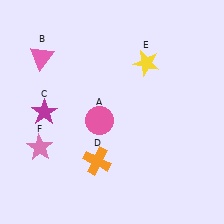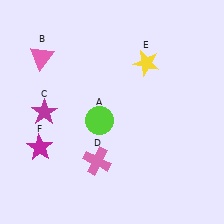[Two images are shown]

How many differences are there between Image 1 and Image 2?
There are 3 differences between the two images.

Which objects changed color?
A changed from pink to lime. D changed from orange to pink. F changed from pink to magenta.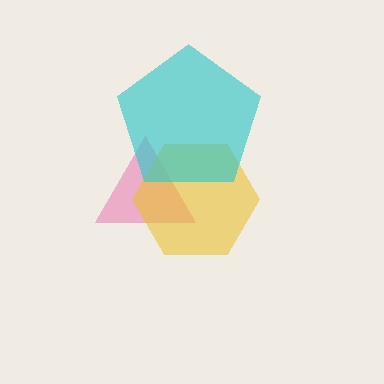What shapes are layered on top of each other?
The layered shapes are: a pink triangle, a yellow hexagon, a cyan pentagon.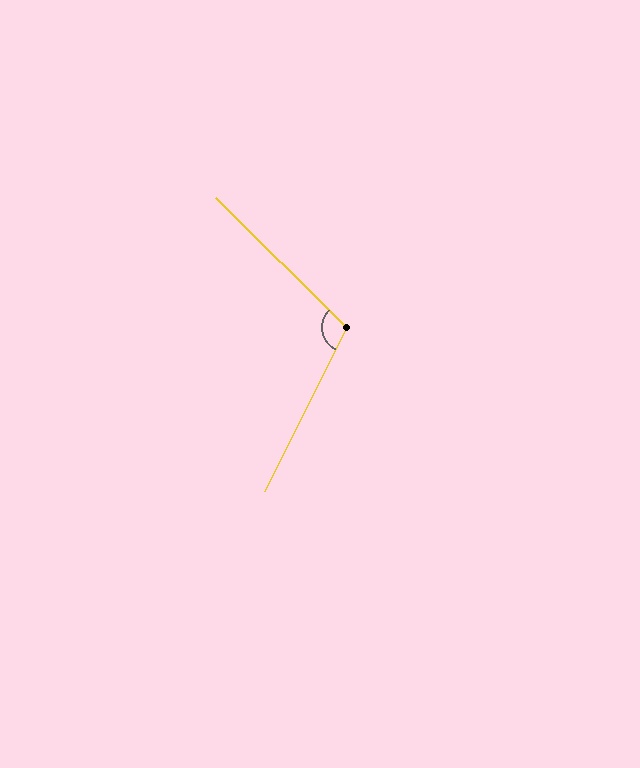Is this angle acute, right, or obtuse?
It is obtuse.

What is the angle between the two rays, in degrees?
Approximately 108 degrees.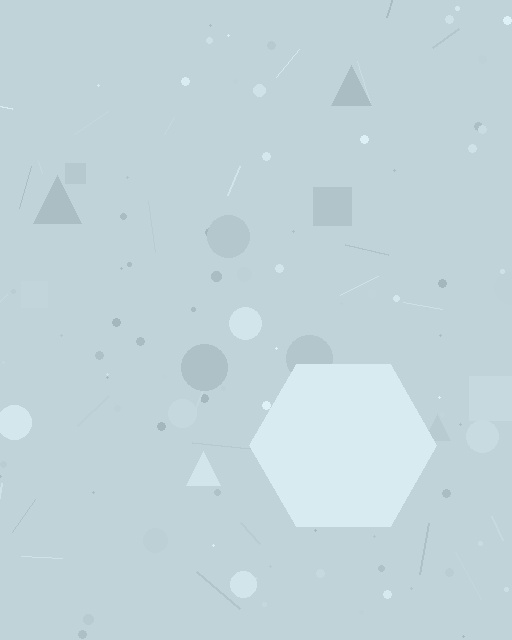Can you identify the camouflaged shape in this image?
The camouflaged shape is a hexagon.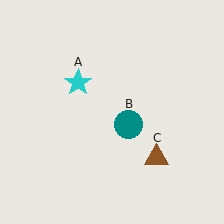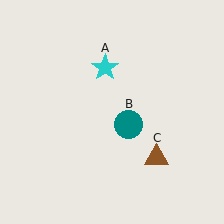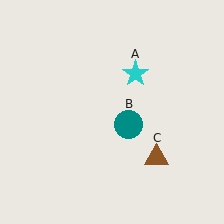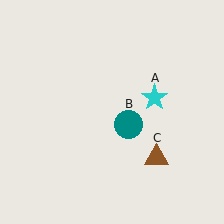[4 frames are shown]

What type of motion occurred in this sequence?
The cyan star (object A) rotated clockwise around the center of the scene.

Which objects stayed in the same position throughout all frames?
Teal circle (object B) and brown triangle (object C) remained stationary.